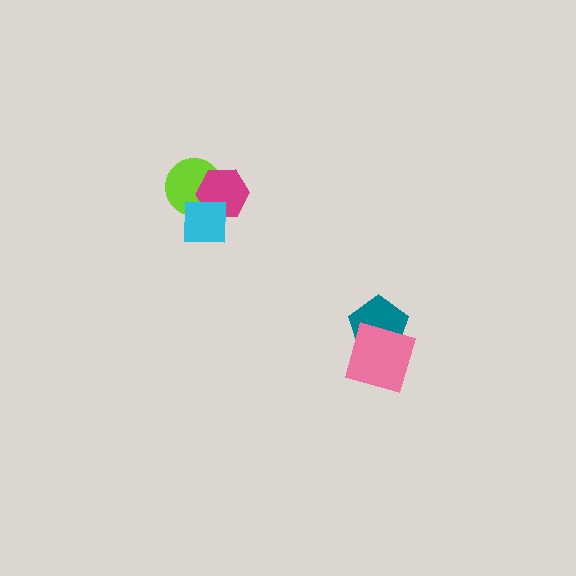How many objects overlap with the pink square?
1 object overlaps with the pink square.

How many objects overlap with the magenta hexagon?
2 objects overlap with the magenta hexagon.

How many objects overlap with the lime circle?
2 objects overlap with the lime circle.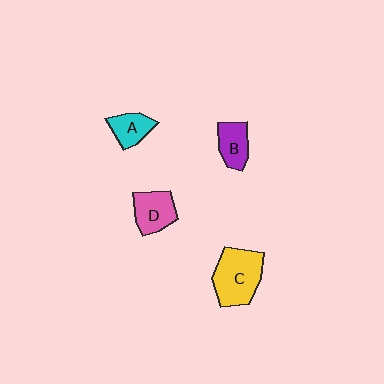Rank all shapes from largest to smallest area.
From largest to smallest: C (yellow), D (pink), B (purple), A (cyan).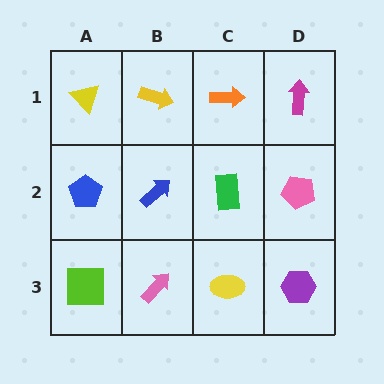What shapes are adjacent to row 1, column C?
A green rectangle (row 2, column C), a yellow arrow (row 1, column B), a magenta arrow (row 1, column D).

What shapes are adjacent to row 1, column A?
A blue pentagon (row 2, column A), a yellow arrow (row 1, column B).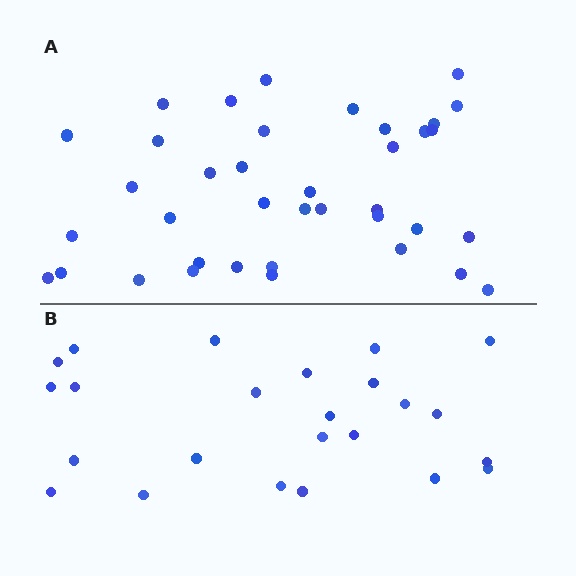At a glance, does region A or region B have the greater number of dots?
Region A (the top region) has more dots.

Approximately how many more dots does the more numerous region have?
Region A has approximately 15 more dots than region B.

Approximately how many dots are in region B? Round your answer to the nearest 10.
About 20 dots. (The exact count is 24, which rounds to 20.)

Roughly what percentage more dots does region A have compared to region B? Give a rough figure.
About 60% more.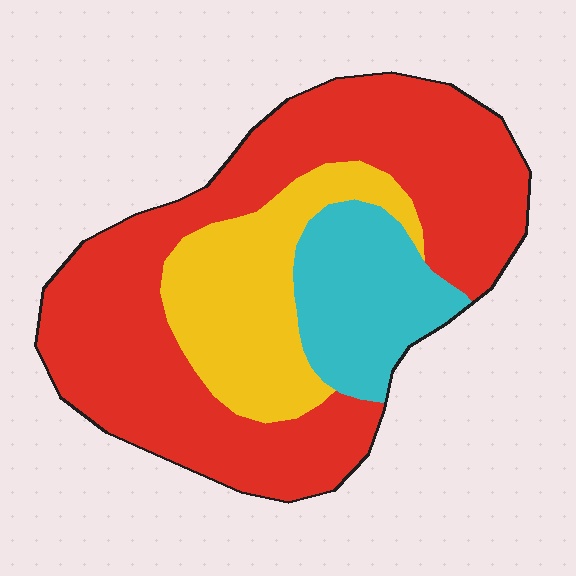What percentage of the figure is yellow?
Yellow takes up about one quarter (1/4) of the figure.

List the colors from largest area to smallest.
From largest to smallest: red, yellow, cyan.